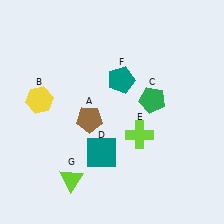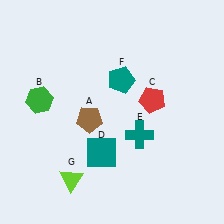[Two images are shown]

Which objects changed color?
B changed from yellow to green. C changed from green to red. E changed from lime to teal.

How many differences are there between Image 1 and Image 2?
There are 3 differences between the two images.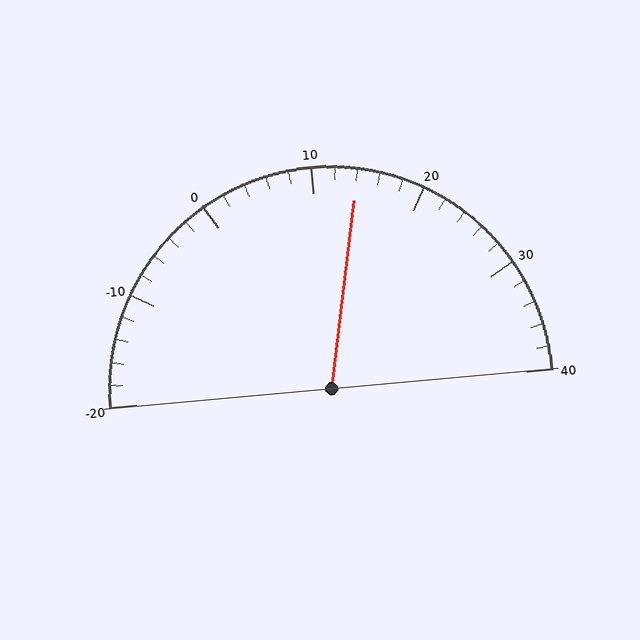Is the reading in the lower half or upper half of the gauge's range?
The reading is in the upper half of the range (-20 to 40).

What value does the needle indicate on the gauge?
The needle indicates approximately 14.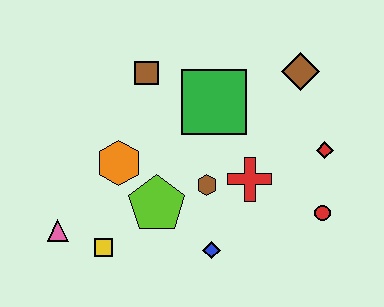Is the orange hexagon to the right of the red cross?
No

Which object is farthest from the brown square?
The red circle is farthest from the brown square.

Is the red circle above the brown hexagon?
No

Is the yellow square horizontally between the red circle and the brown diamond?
No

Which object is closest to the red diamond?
The red circle is closest to the red diamond.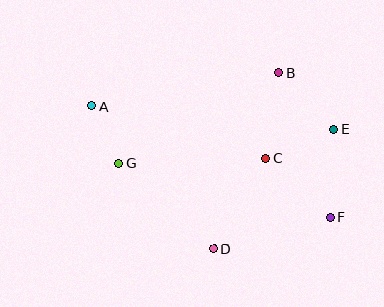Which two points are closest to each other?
Points A and G are closest to each other.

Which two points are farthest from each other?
Points A and F are farthest from each other.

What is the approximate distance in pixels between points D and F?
The distance between D and F is approximately 121 pixels.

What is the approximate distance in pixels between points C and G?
The distance between C and G is approximately 147 pixels.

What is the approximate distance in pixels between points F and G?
The distance between F and G is approximately 218 pixels.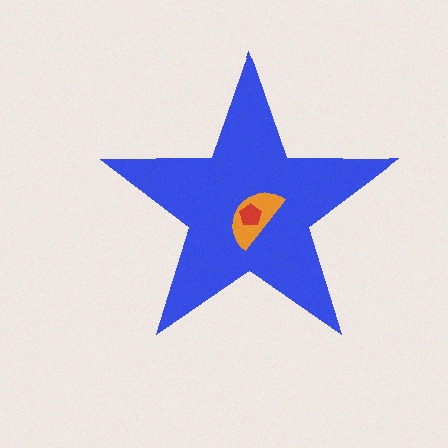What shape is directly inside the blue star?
The orange semicircle.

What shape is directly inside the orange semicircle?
The red pentagon.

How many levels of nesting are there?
3.